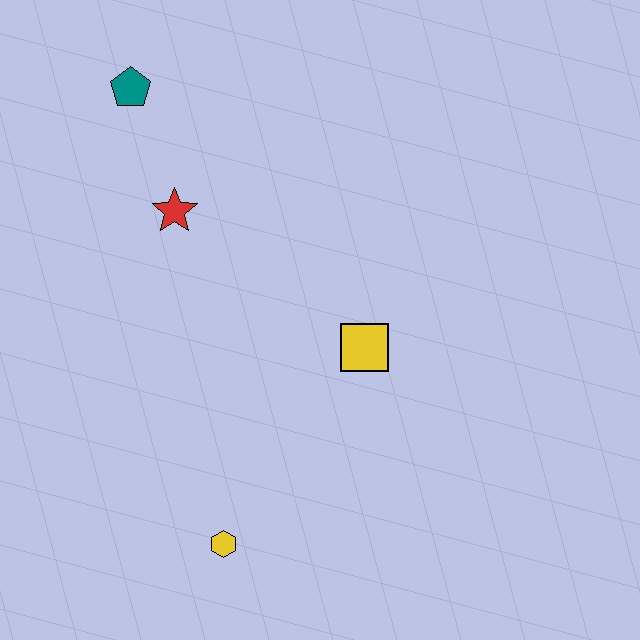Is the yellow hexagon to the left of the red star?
No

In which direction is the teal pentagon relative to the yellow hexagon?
The teal pentagon is above the yellow hexagon.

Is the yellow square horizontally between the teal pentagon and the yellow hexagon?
No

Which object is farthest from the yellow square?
The teal pentagon is farthest from the yellow square.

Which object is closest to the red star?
The teal pentagon is closest to the red star.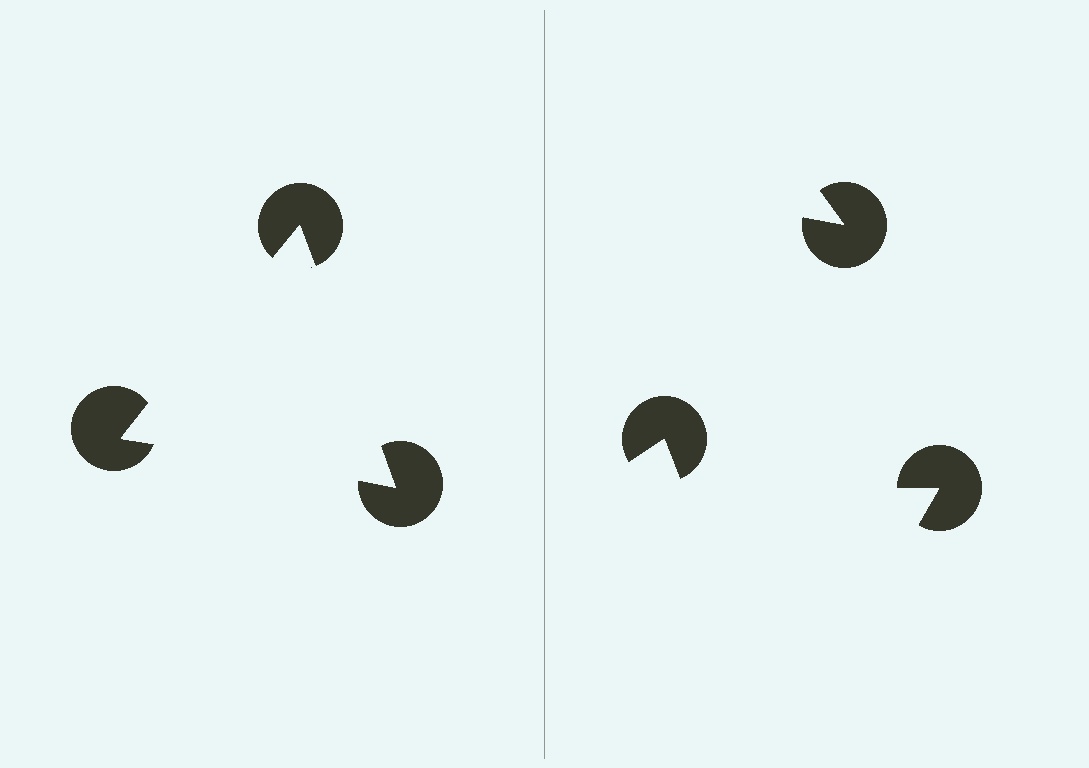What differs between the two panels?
The pac-man discs are positioned identically on both sides; only the wedge orientations differ. On the left they align to a triangle; on the right they are misaligned.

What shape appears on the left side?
An illusory triangle.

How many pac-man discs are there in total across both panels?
6 — 3 on each side.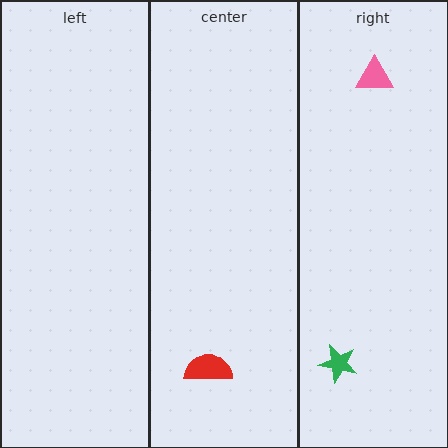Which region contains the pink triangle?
The right region.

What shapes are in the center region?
The red semicircle.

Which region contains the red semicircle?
The center region.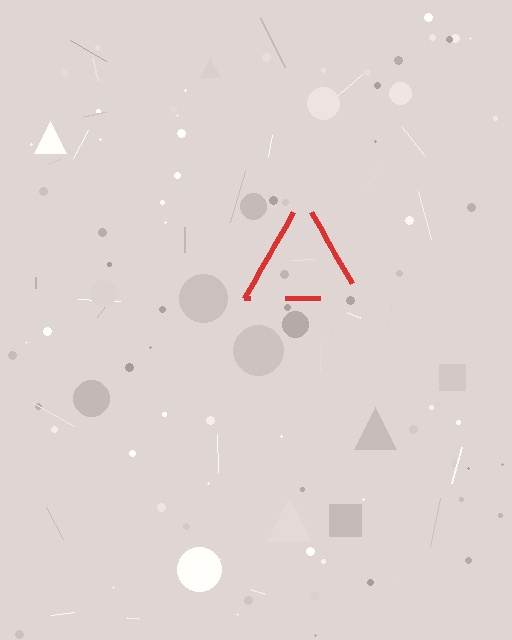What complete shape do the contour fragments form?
The contour fragments form a triangle.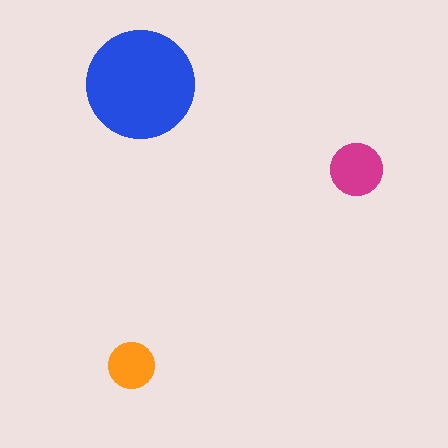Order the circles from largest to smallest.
the blue one, the magenta one, the orange one.